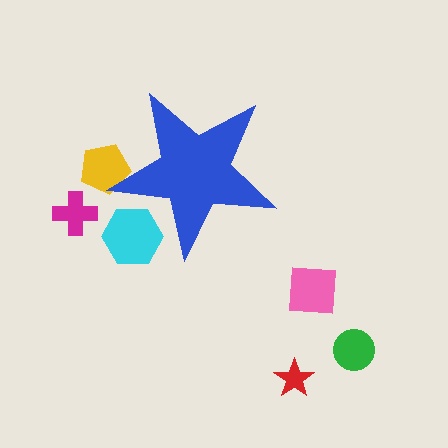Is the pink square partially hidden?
No, the pink square is fully visible.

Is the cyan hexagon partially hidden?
Yes, the cyan hexagon is partially hidden behind the blue star.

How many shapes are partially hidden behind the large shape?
2 shapes are partially hidden.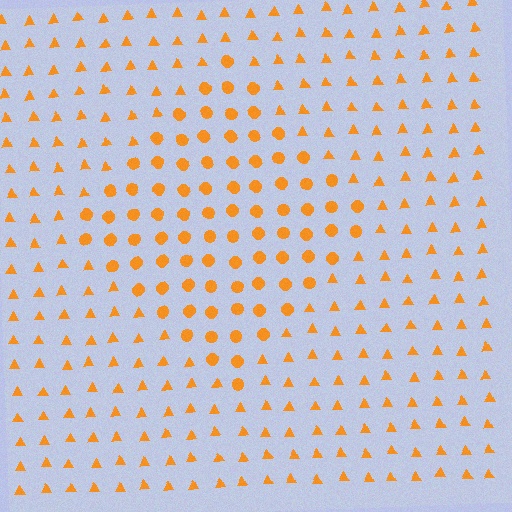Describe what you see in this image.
The image is filled with small orange elements arranged in a uniform grid. A diamond-shaped region contains circles, while the surrounding area contains triangles. The boundary is defined purely by the change in element shape.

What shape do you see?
I see a diamond.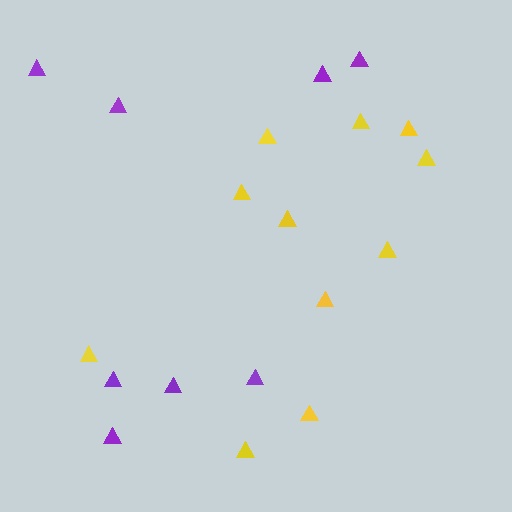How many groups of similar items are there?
There are 2 groups: one group of purple triangles (8) and one group of yellow triangles (11).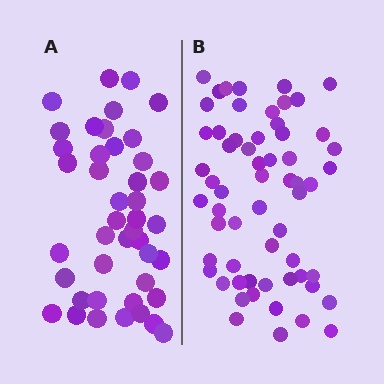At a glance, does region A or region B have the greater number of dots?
Region B (the right region) has more dots.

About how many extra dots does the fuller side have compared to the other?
Region B has approximately 15 more dots than region A.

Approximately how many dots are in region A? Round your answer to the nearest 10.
About 40 dots. (The exact count is 43, which rounds to 40.)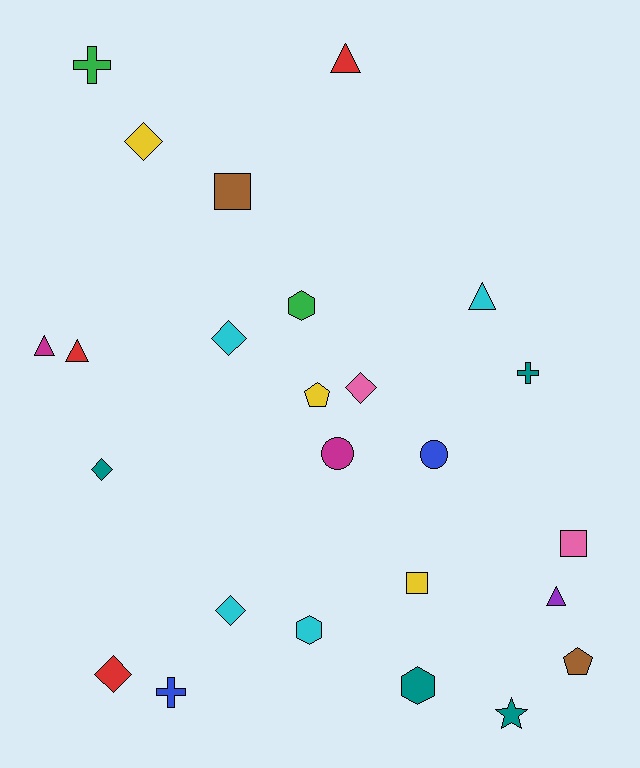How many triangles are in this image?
There are 5 triangles.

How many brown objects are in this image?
There are 2 brown objects.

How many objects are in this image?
There are 25 objects.